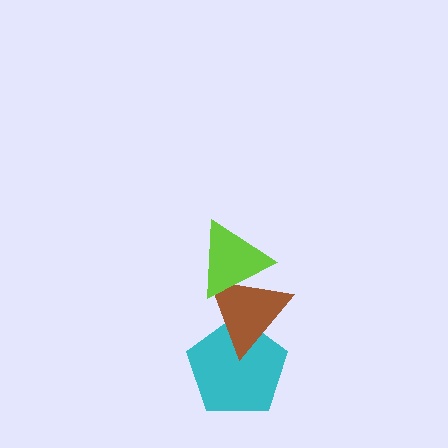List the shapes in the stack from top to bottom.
From top to bottom: the lime triangle, the brown triangle, the cyan pentagon.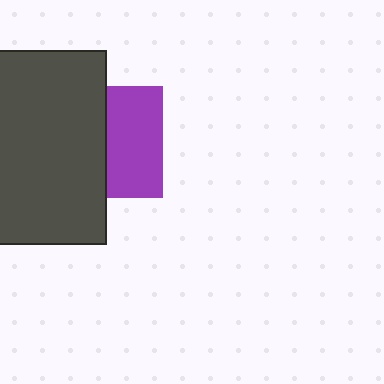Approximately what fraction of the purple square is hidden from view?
Roughly 50% of the purple square is hidden behind the dark gray rectangle.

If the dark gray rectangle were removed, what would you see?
You would see the complete purple square.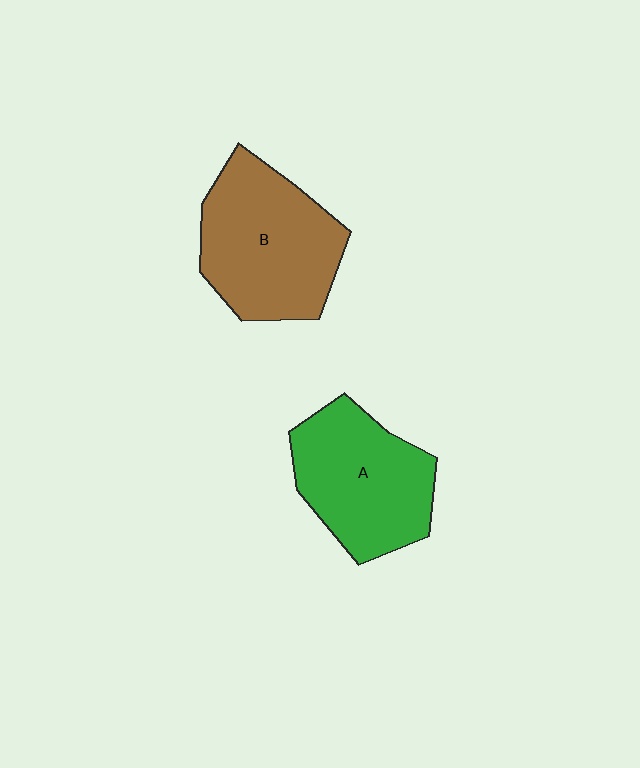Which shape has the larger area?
Shape B (brown).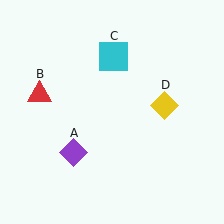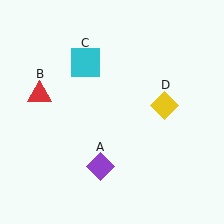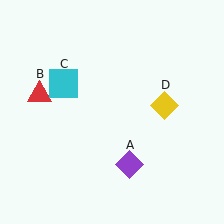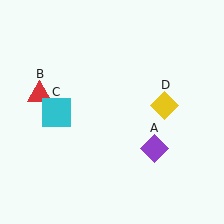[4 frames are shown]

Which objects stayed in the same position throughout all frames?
Red triangle (object B) and yellow diamond (object D) remained stationary.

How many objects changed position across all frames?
2 objects changed position: purple diamond (object A), cyan square (object C).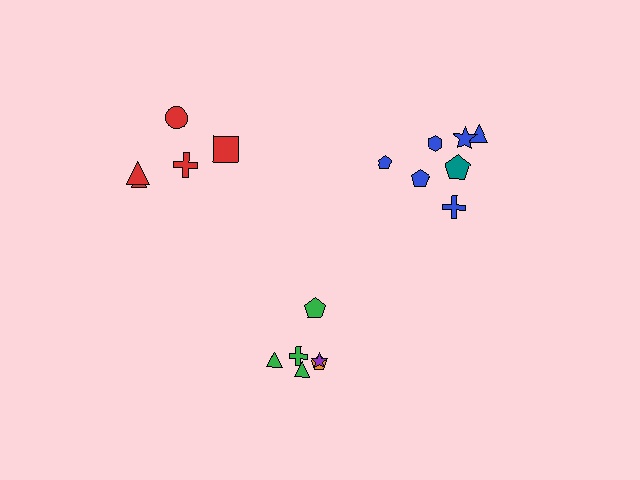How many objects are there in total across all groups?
There are 18 objects.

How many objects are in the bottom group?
There are 6 objects.